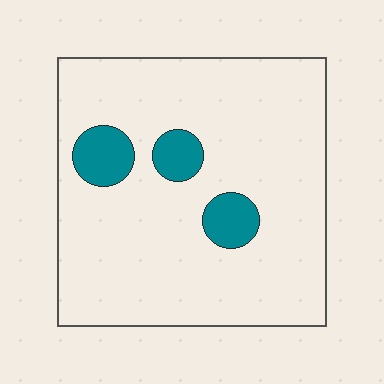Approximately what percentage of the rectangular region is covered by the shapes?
Approximately 10%.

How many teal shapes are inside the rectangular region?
3.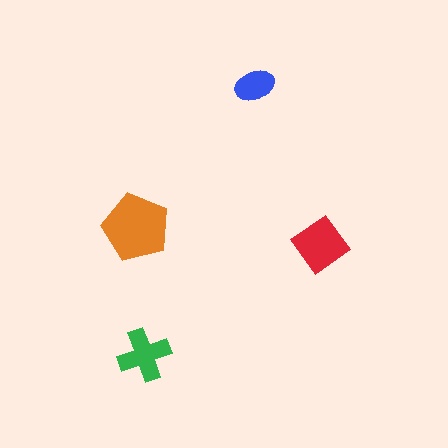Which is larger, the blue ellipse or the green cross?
The green cross.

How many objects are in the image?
There are 4 objects in the image.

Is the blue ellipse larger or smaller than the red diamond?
Smaller.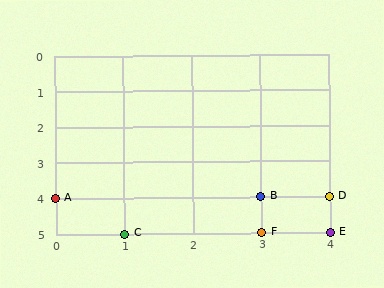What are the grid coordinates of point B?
Point B is at grid coordinates (3, 4).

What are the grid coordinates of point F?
Point F is at grid coordinates (3, 5).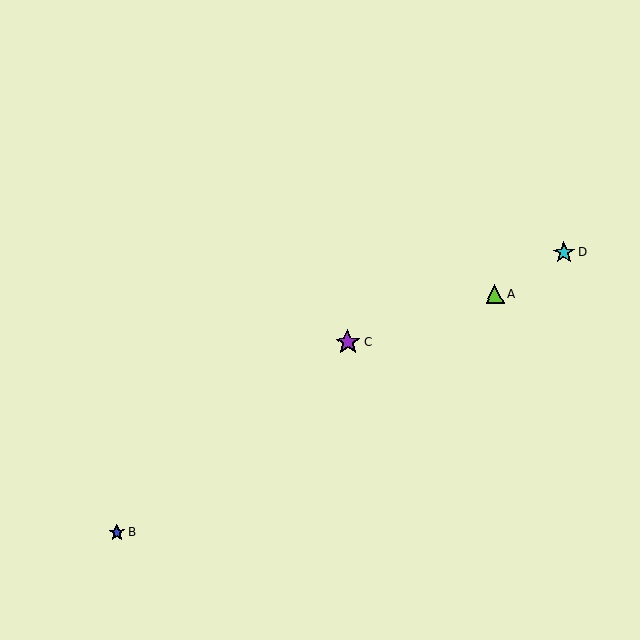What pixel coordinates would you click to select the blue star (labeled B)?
Click at (117, 532) to select the blue star B.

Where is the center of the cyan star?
The center of the cyan star is at (564, 253).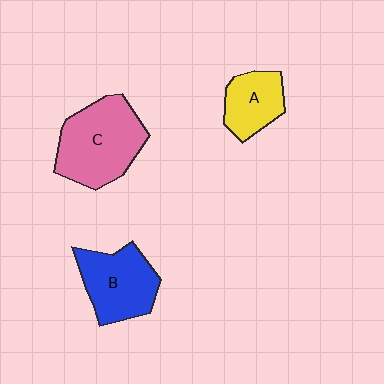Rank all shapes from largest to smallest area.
From largest to smallest: C (pink), B (blue), A (yellow).